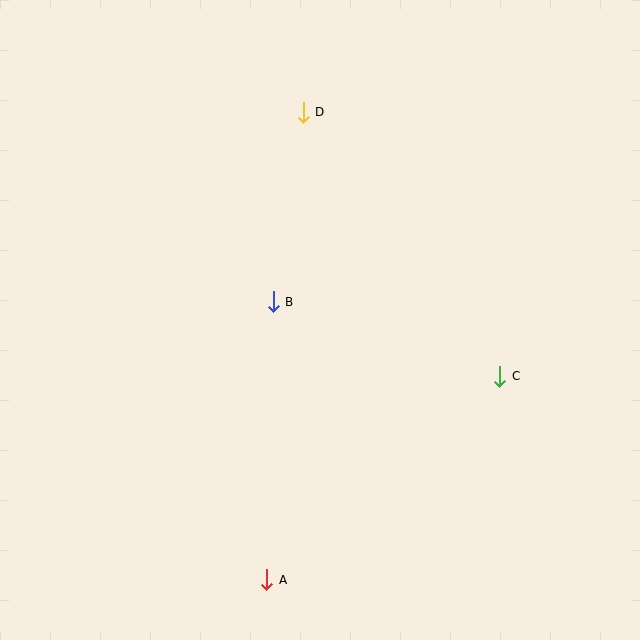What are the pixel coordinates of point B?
Point B is at (273, 302).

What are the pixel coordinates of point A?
Point A is at (267, 580).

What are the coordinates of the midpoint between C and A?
The midpoint between C and A is at (383, 478).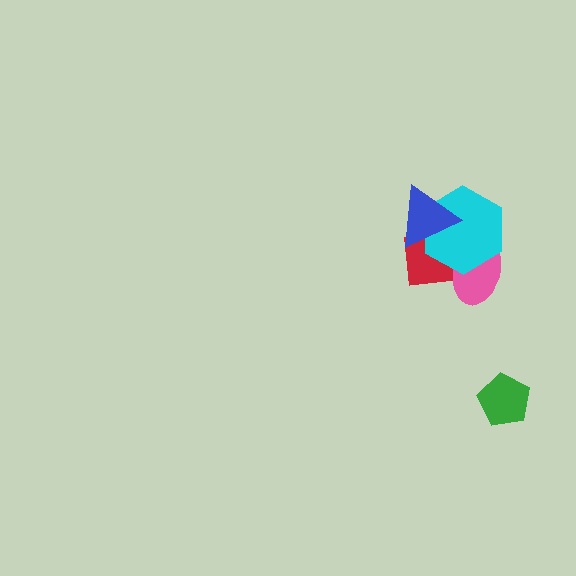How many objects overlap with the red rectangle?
3 objects overlap with the red rectangle.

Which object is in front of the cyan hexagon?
The blue triangle is in front of the cyan hexagon.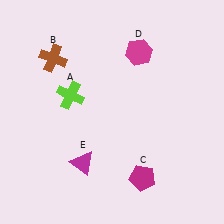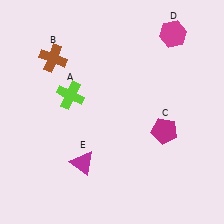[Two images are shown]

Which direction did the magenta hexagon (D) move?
The magenta hexagon (D) moved right.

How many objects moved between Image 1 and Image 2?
2 objects moved between the two images.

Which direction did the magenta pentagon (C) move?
The magenta pentagon (C) moved up.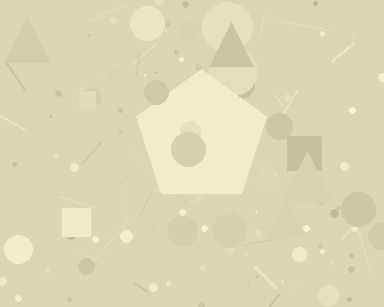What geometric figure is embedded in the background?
A pentagon is embedded in the background.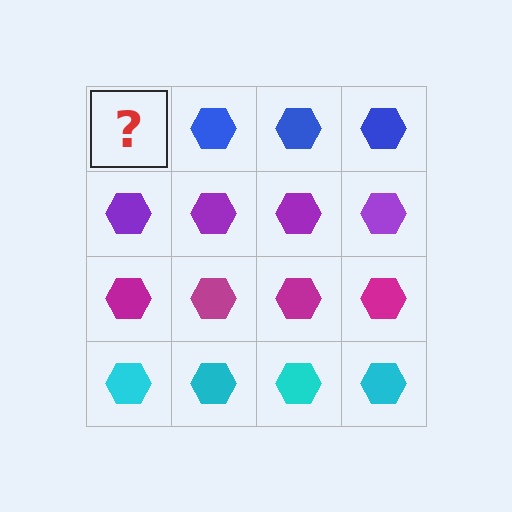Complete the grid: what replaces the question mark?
The question mark should be replaced with a blue hexagon.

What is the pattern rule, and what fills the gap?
The rule is that each row has a consistent color. The gap should be filled with a blue hexagon.